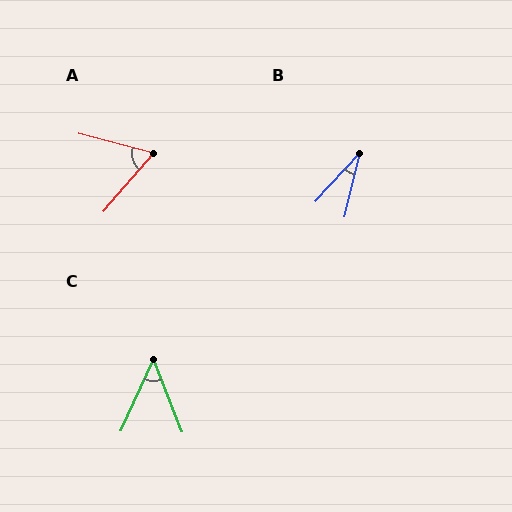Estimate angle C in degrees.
Approximately 46 degrees.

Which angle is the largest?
A, at approximately 64 degrees.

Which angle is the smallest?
B, at approximately 29 degrees.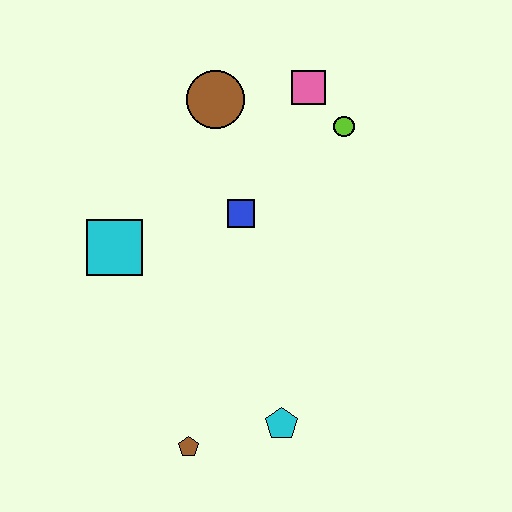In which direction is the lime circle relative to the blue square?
The lime circle is to the right of the blue square.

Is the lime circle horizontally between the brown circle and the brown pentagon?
No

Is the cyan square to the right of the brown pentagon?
No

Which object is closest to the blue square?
The brown circle is closest to the blue square.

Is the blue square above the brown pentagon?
Yes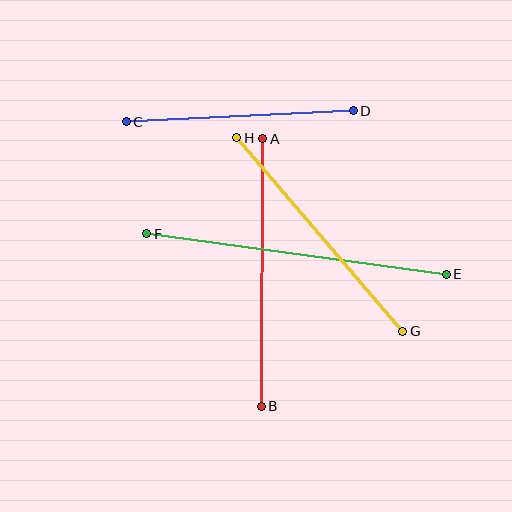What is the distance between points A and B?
The distance is approximately 268 pixels.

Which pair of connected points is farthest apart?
Points E and F are farthest apart.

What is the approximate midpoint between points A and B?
The midpoint is at approximately (262, 273) pixels.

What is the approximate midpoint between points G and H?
The midpoint is at approximately (320, 235) pixels.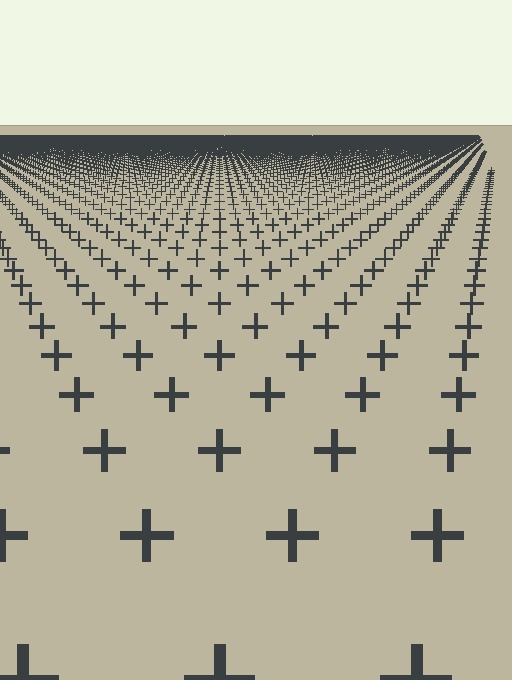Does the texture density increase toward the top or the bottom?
Density increases toward the top.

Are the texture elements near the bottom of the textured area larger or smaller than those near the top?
Larger. Near the bottom, elements are closer to the viewer and appear at a bigger on-screen size.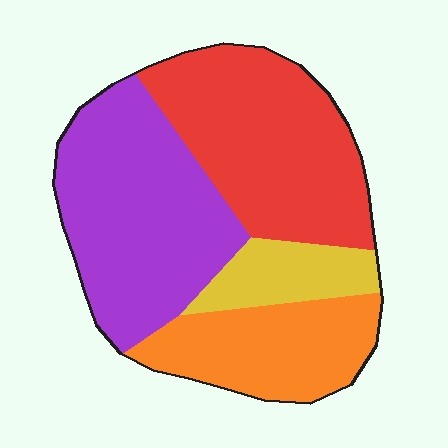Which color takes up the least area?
Yellow, at roughly 10%.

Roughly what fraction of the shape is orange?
Orange takes up about one fifth (1/5) of the shape.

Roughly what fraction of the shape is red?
Red takes up about one third (1/3) of the shape.